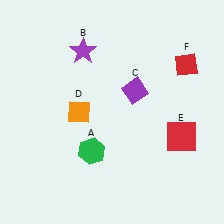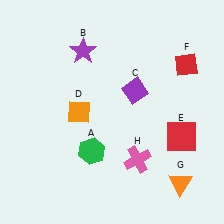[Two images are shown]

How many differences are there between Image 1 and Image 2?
There are 2 differences between the two images.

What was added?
An orange triangle (G), a pink cross (H) were added in Image 2.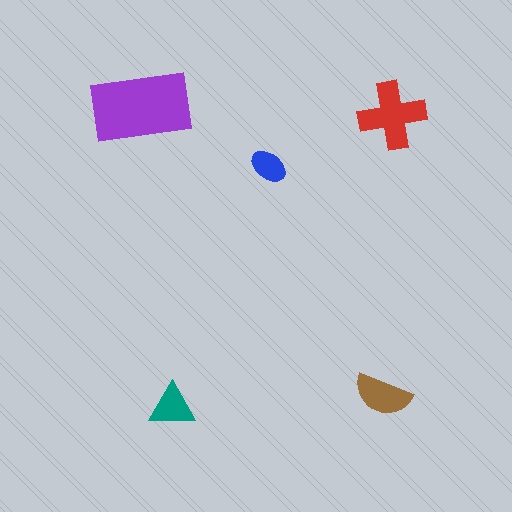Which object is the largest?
The purple rectangle.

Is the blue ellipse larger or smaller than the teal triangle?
Smaller.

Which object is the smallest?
The blue ellipse.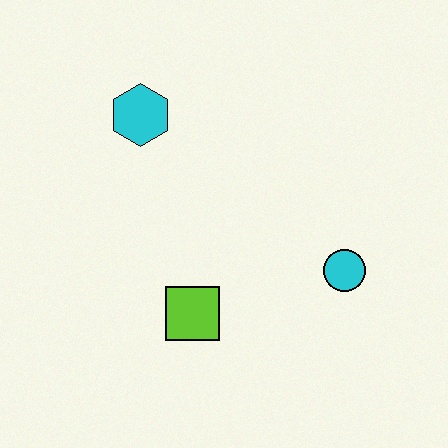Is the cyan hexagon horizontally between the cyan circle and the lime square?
No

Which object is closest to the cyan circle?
The lime square is closest to the cyan circle.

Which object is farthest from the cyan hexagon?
The cyan circle is farthest from the cyan hexagon.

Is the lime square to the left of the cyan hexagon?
No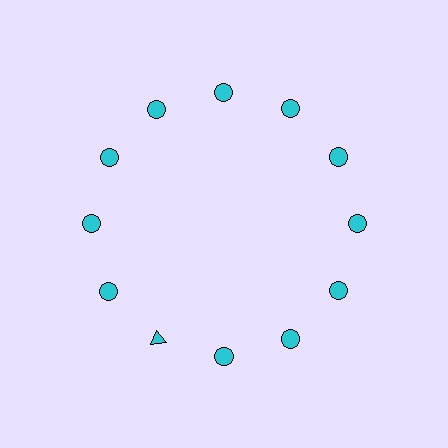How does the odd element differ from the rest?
It has a different shape: triangle instead of circle.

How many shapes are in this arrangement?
There are 12 shapes arranged in a ring pattern.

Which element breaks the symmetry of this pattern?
The cyan triangle at roughly the 7 o'clock position breaks the symmetry. All other shapes are cyan circles.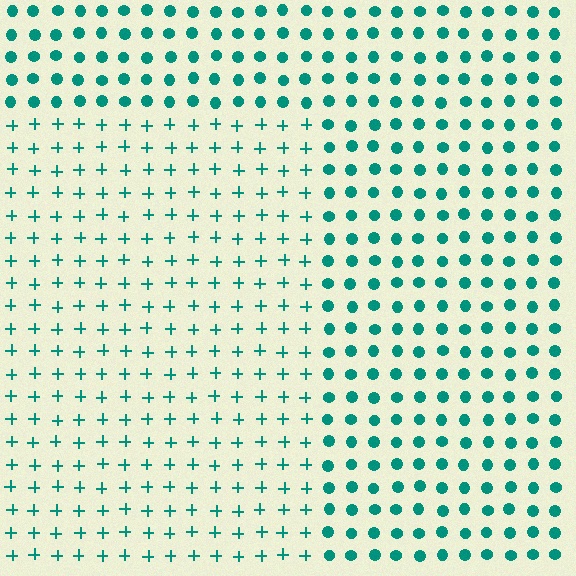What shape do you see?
I see a rectangle.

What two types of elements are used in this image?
The image uses plus signs inside the rectangle region and circles outside it.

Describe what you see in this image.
The image is filled with small teal elements arranged in a uniform grid. A rectangle-shaped region contains plus signs, while the surrounding area contains circles. The boundary is defined purely by the change in element shape.